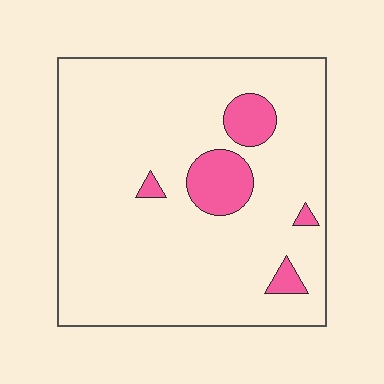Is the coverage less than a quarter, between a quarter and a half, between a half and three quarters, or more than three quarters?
Less than a quarter.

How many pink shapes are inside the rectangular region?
5.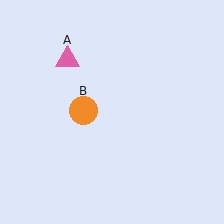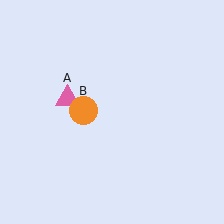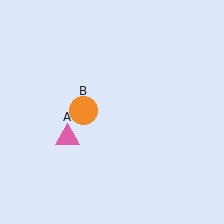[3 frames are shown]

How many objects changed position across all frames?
1 object changed position: pink triangle (object A).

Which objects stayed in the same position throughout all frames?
Orange circle (object B) remained stationary.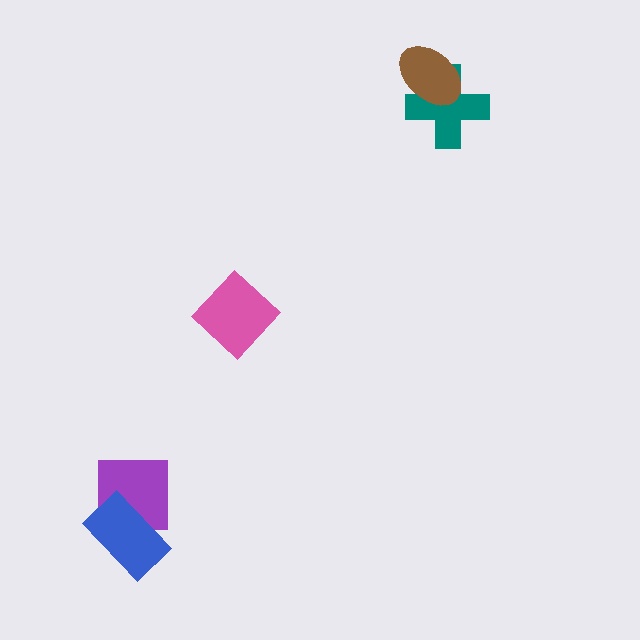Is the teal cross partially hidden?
Yes, it is partially covered by another shape.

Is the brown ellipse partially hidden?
No, no other shape covers it.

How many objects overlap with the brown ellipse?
1 object overlaps with the brown ellipse.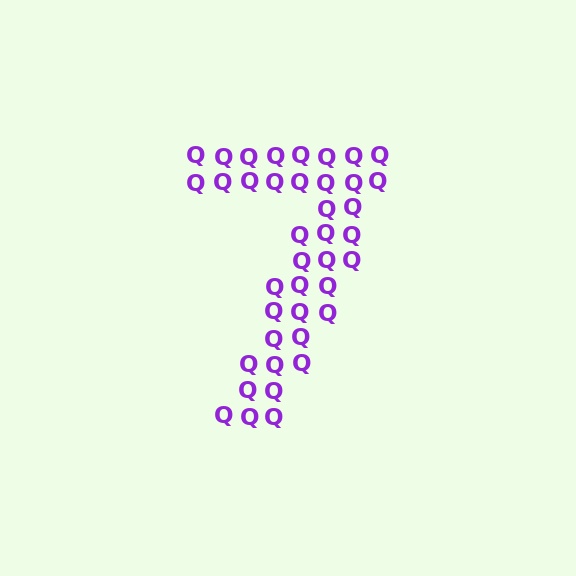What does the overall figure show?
The overall figure shows the digit 7.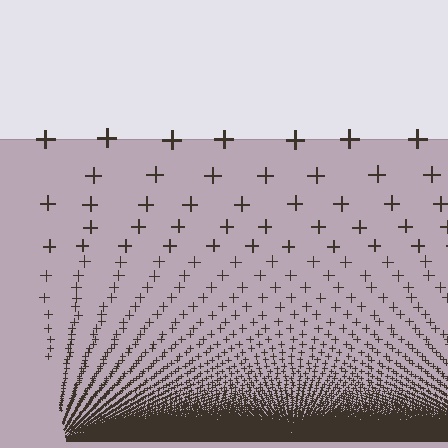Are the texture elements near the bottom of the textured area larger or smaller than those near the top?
Smaller. The gradient is inverted — elements near the bottom are smaller and denser.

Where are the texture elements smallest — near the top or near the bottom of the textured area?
Near the bottom.